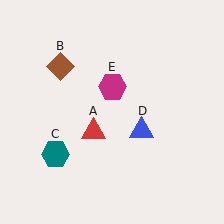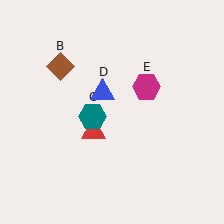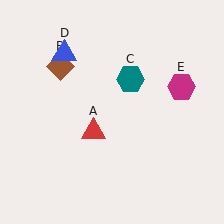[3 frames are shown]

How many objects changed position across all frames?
3 objects changed position: teal hexagon (object C), blue triangle (object D), magenta hexagon (object E).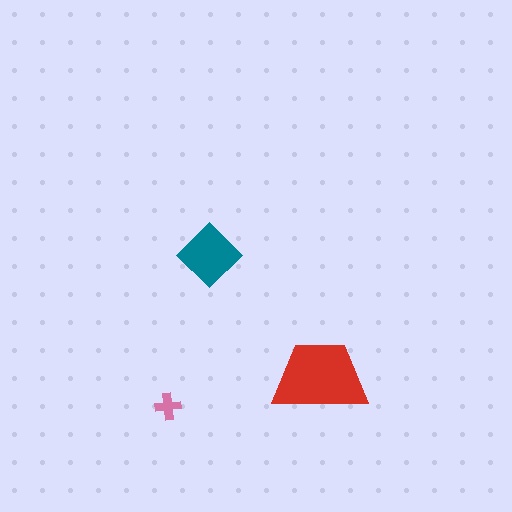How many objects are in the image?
There are 3 objects in the image.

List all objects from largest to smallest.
The red trapezoid, the teal diamond, the pink cross.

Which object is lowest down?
The pink cross is bottommost.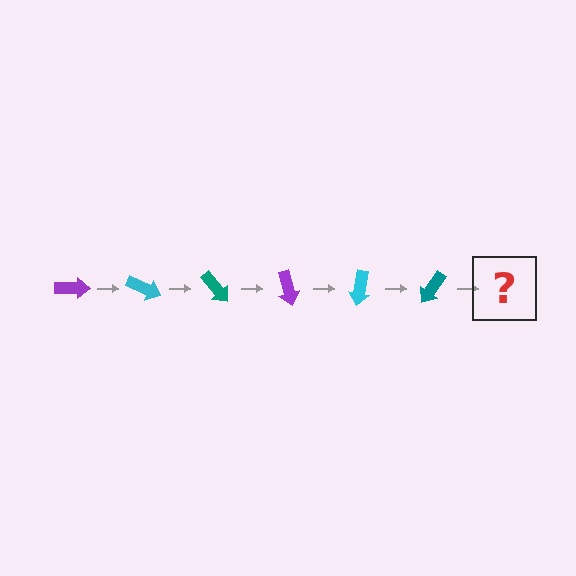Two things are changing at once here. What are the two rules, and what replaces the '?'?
The two rules are that it rotates 25 degrees each step and the color cycles through purple, cyan, and teal. The '?' should be a purple arrow, rotated 150 degrees from the start.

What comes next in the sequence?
The next element should be a purple arrow, rotated 150 degrees from the start.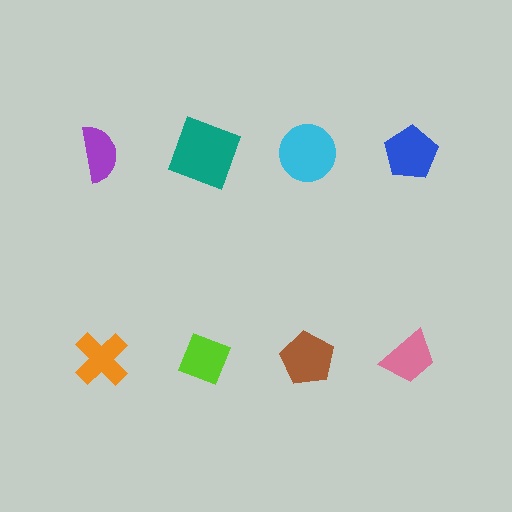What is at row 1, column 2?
A teal square.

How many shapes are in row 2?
4 shapes.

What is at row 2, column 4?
A pink trapezoid.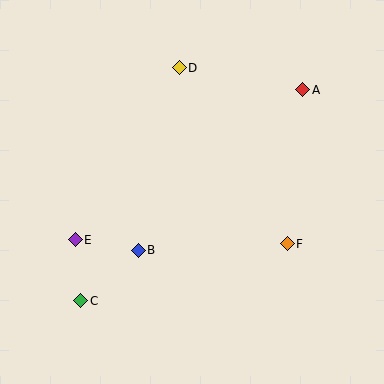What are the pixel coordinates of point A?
Point A is at (303, 90).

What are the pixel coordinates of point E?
Point E is at (75, 240).